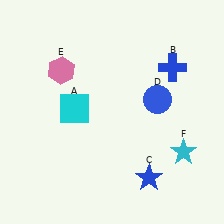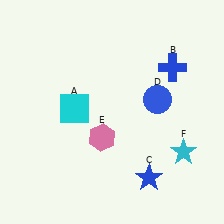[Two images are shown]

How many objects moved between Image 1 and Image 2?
1 object moved between the two images.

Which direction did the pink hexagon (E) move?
The pink hexagon (E) moved down.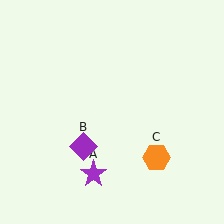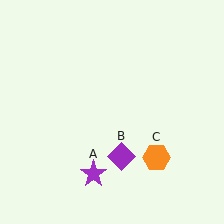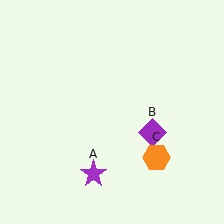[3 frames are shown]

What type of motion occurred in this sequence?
The purple diamond (object B) rotated counterclockwise around the center of the scene.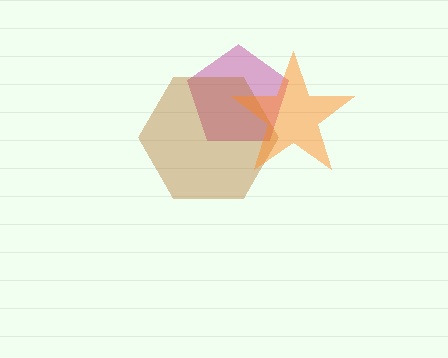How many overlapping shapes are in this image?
There are 3 overlapping shapes in the image.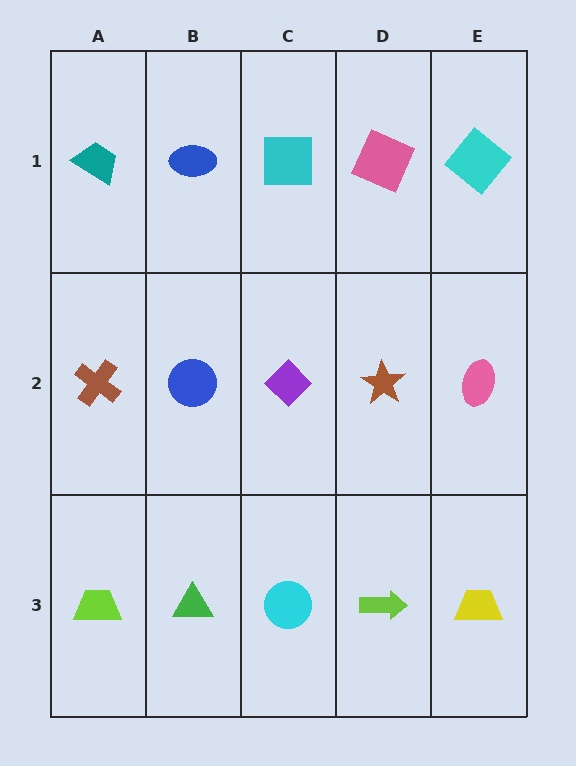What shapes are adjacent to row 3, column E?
A pink ellipse (row 2, column E), a lime arrow (row 3, column D).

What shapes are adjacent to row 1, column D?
A brown star (row 2, column D), a cyan square (row 1, column C), a cyan diamond (row 1, column E).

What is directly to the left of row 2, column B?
A brown cross.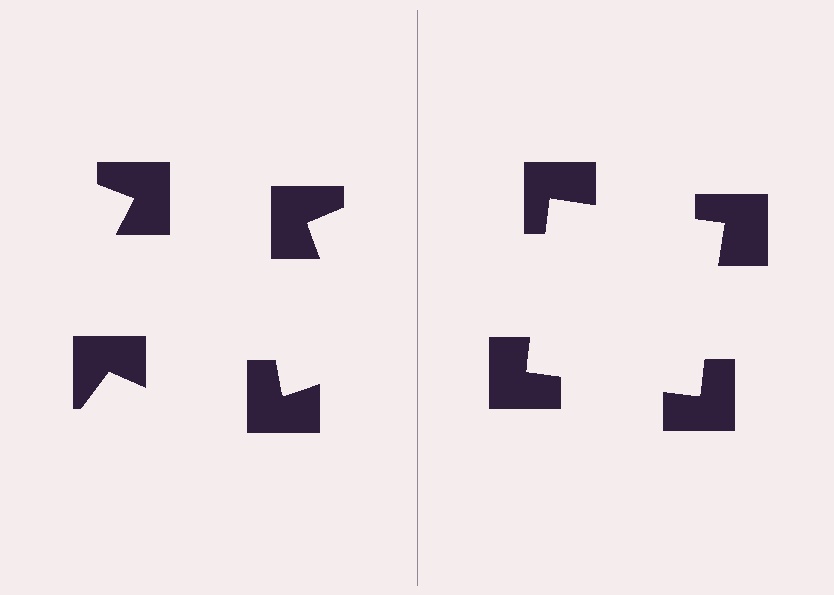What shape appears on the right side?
An illusory square.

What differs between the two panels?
The notched squares are positioned identically on both sides; only the wedge orientations differ. On the right they align to a square; on the left they are misaligned.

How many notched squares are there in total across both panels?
8 — 4 on each side.